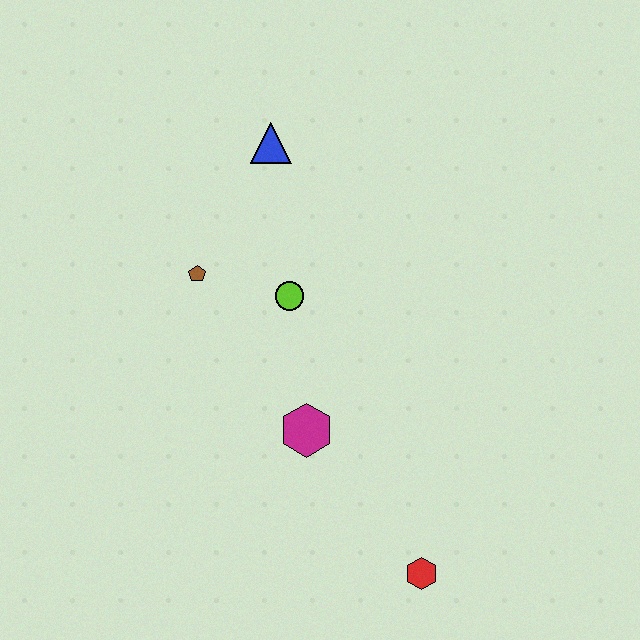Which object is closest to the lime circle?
The brown pentagon is closest to the lime circle.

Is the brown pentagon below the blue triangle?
Yes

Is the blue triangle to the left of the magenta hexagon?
Yes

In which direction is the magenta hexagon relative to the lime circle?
The magenta hexagon is below the lime circle.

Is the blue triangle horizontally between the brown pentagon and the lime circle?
Yes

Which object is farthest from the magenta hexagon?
The blue triangle is farthest from the magenta hexagon.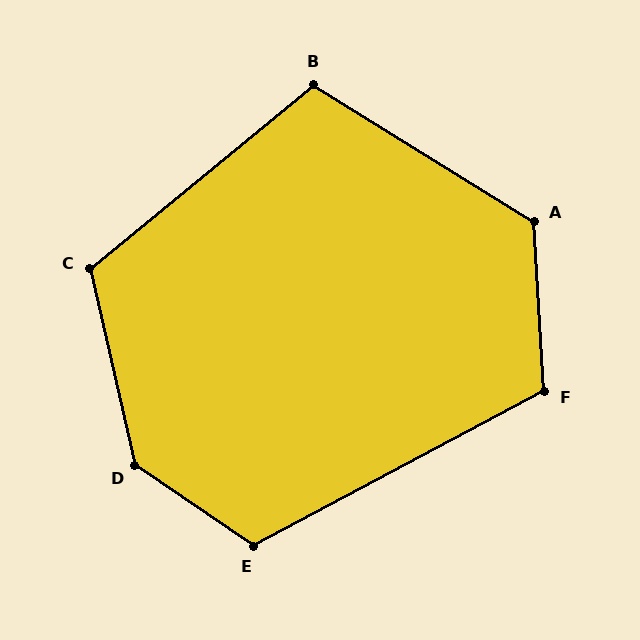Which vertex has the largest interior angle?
D, at approximately 137 degrees.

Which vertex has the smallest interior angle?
B, at approximately 109 degrees.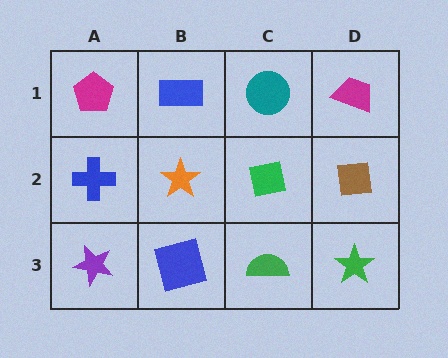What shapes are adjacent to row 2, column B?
A blue rectangle (row 1, column B), a blue square (row 3, column B), a blue cross (row 2, column A), a green square (row 2, column C).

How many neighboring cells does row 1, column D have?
2.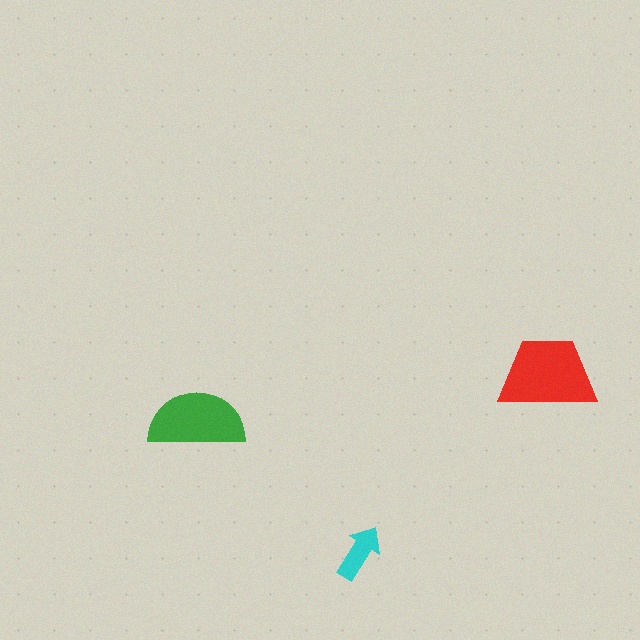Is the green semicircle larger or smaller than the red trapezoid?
Smaller.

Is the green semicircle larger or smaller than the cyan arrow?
Larger.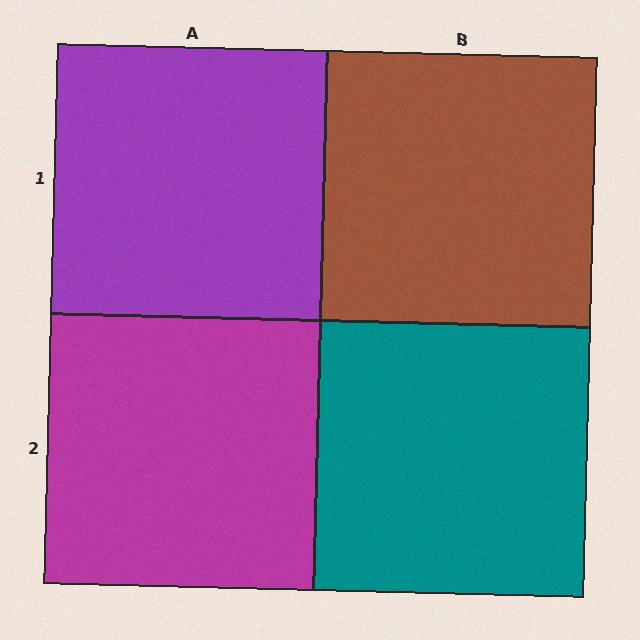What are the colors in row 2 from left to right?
Magenta, teal.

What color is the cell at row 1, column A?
Purple.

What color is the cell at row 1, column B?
Brown.